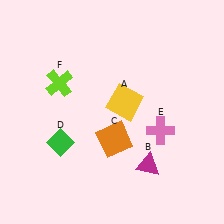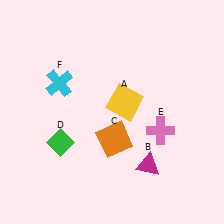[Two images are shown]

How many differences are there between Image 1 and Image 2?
There is 1 difference between the two images.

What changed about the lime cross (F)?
In Image 1, F is lime. In Image 2, it changed to cyan.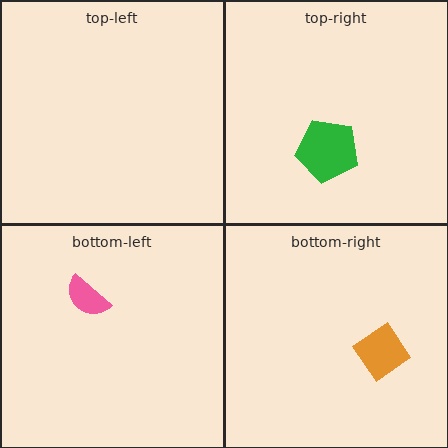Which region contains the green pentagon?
The top-right region.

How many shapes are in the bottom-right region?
1.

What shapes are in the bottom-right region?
The orange diamond.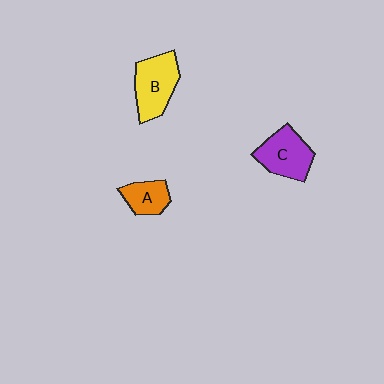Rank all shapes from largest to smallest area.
From largest to smallest: B (yellow), C (purple), A (orange).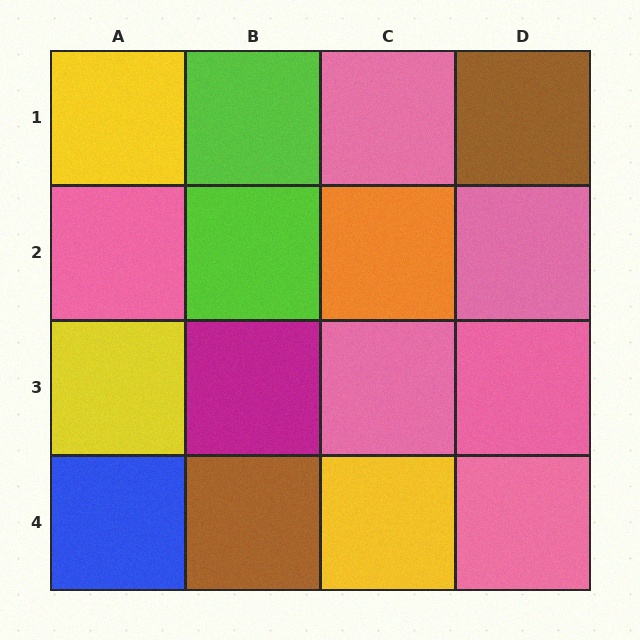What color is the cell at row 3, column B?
Magenta.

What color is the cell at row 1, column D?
Brown.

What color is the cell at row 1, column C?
Pink.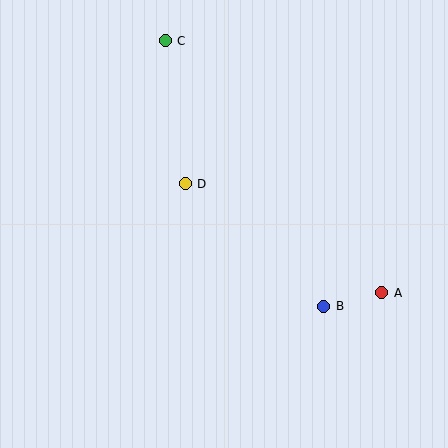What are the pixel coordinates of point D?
Point D is at (185, 184).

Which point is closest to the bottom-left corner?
Point D is closest to the bottom-left corner.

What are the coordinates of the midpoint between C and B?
The midpoint between C and B is at (244, 174).